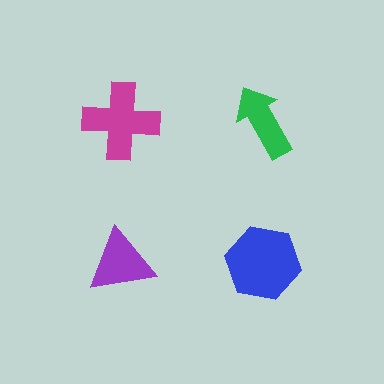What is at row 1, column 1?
A magenta cross.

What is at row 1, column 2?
A green arrow.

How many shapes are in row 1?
2 shapes.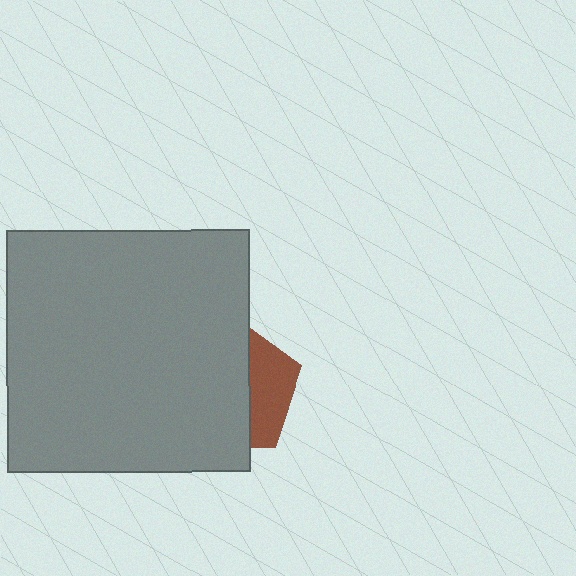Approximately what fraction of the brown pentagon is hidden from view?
Roughly 68% of the brown pentagon is hidden behind the gray square.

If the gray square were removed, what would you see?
You would see the complete brown pentagon.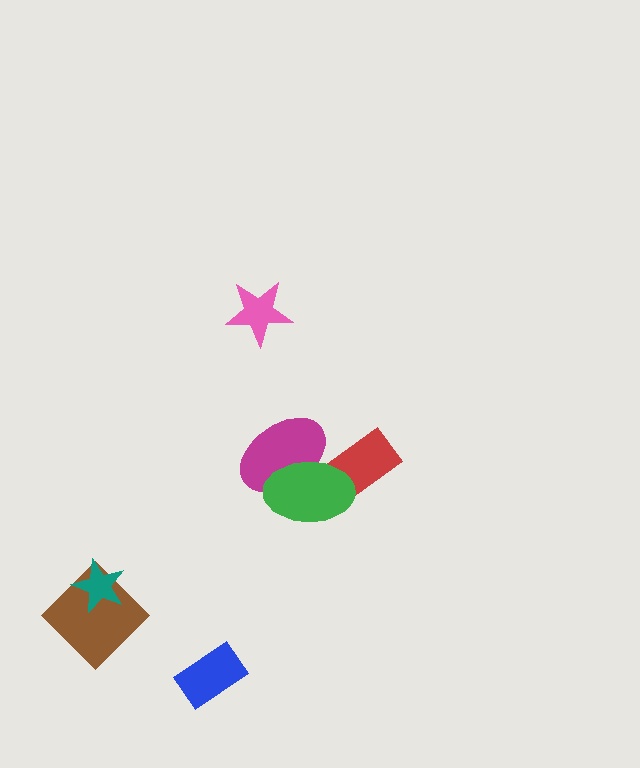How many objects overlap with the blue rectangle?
0 objects overlap with the blue rectangle.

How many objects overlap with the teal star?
1 object overlaps with the teal star.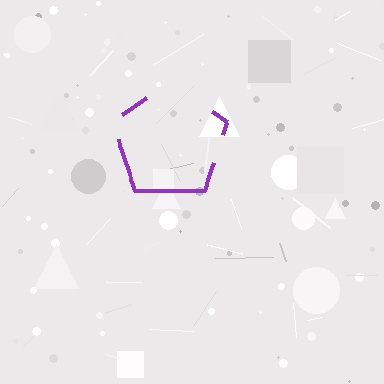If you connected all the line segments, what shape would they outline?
They would outline a pentagon.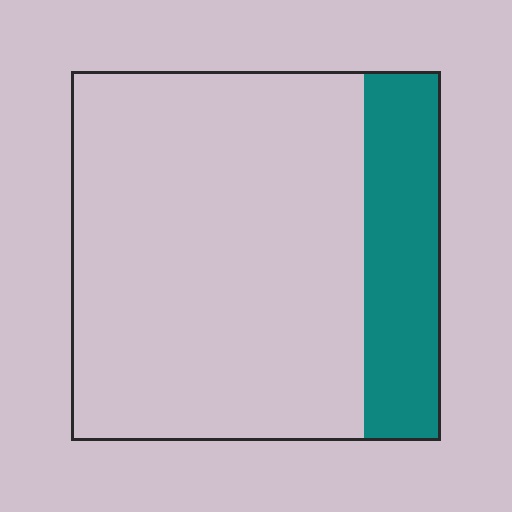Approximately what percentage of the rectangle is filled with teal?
Approximately 20%.